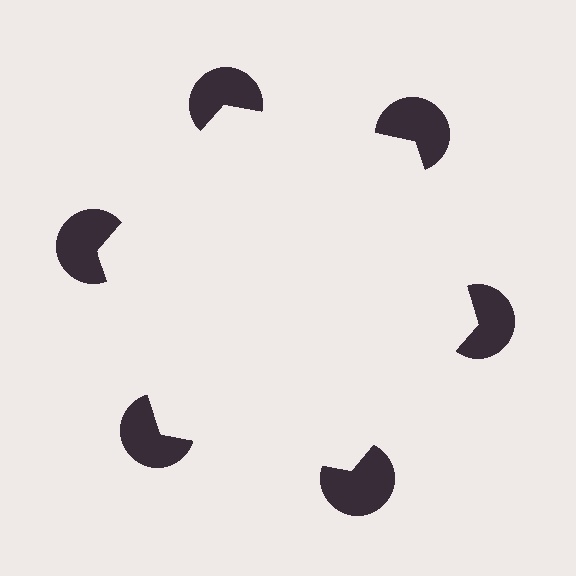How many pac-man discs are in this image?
There are 6 — one at each vertex of the illusory hexagon.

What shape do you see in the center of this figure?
An illusory hexagon — its edges are inferred from the aligned wedge cuts in the pac-man discs, not physically drawn.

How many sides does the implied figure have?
6 sides.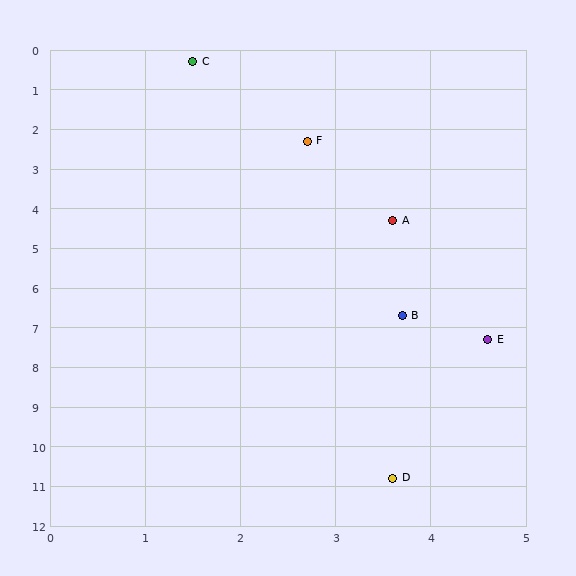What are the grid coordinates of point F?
Point F is at approximately (2.7, 2.3).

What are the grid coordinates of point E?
Point E is at approximately (4.6, 7.3).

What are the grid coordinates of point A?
Point A is at approximately (3.6, 4.3).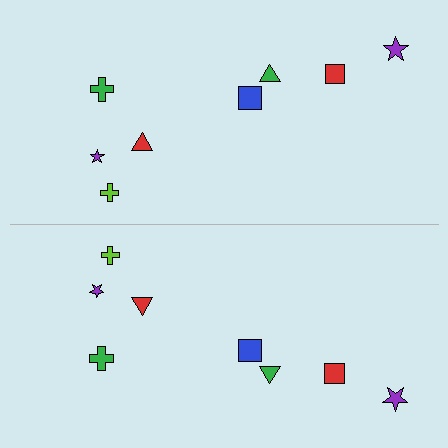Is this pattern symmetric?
Yes, this pattern has bilateral (reflection) symmetry.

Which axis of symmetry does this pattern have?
The pattern has a horizontal axis of symmetry running through the center of the image.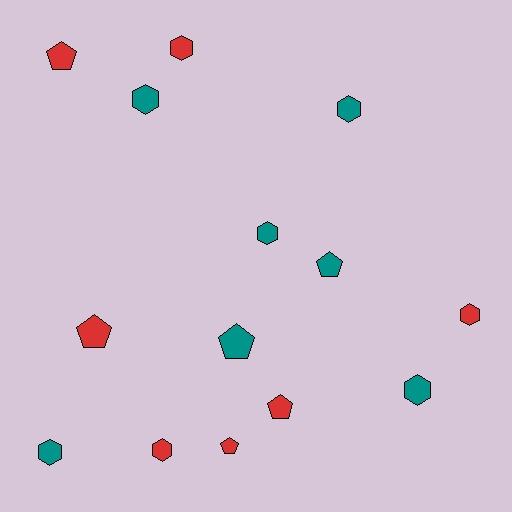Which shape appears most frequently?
Hexagon, with 8 objects.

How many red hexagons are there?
There are 3 red hexagons.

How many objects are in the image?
There are 14 objects.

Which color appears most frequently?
Red, with 7 objects.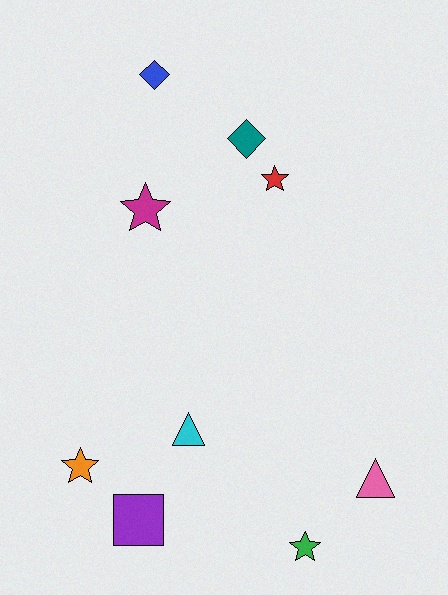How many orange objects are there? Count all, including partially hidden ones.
There is 1 orange object.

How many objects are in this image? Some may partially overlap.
There are 9 objects.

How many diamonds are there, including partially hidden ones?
There are 2 diamonds.